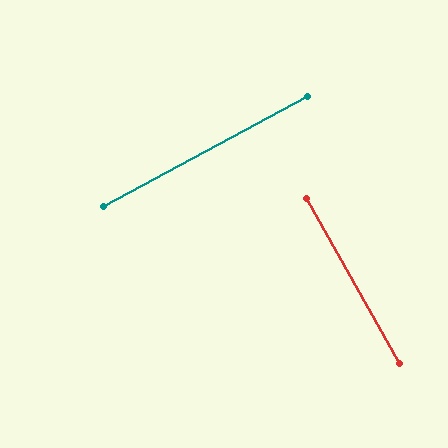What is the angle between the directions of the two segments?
Approximately 89 degrees.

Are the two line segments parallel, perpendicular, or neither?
Perpendicular — they meet at approximately 89°.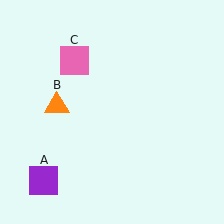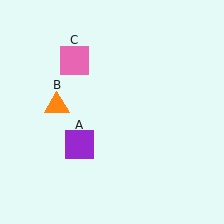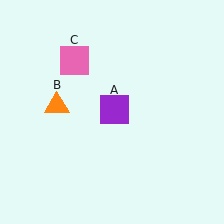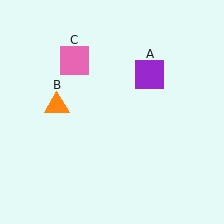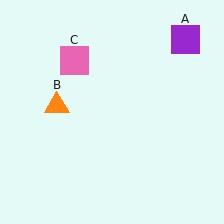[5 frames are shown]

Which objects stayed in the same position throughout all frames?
Orange triangle (object B) and pink square (object C) remained stationary.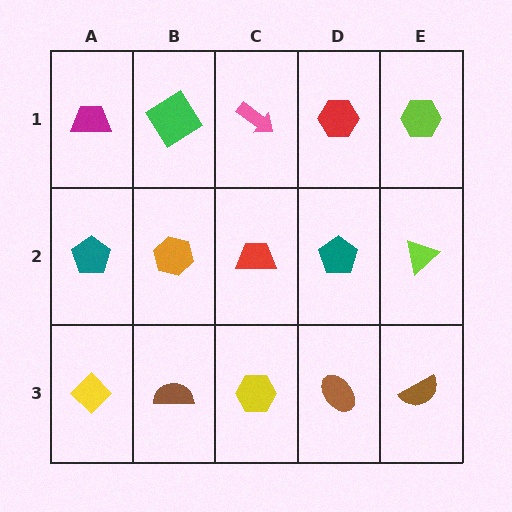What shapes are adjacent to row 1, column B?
An orange hexagon (row 2, column B), a magenta trapezoid (row 1, column A), a pink arrow (row 1, column C).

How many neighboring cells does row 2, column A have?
3.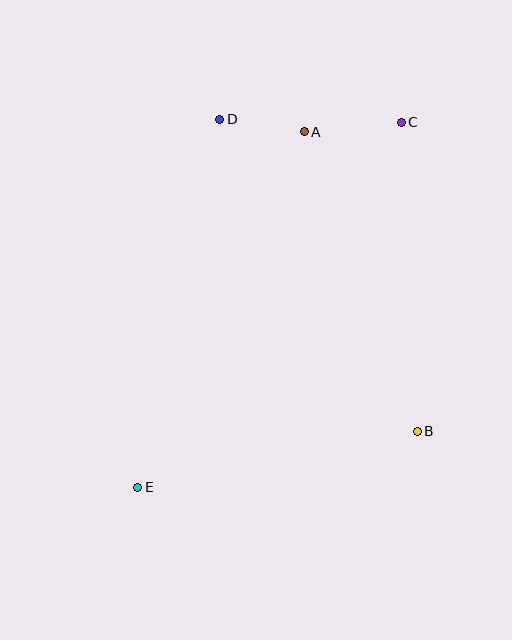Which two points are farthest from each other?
Points C and E are farthest from each other.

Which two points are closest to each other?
Points A and D are closest to each other.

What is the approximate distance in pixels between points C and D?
The distance between C and D is approximately 182 pixels.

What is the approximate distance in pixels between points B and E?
The distance between B and E is approximately 285 pixels.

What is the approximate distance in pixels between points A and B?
The distance between A and B is approximately 320 pixels.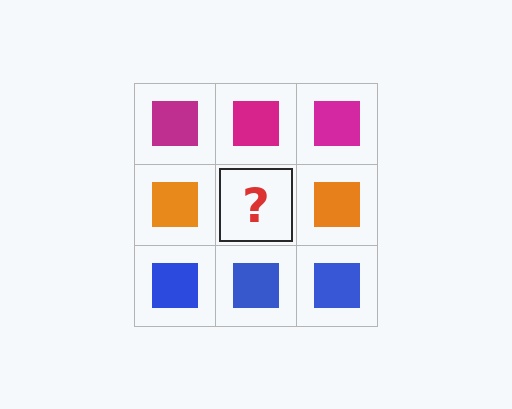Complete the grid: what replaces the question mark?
The question mark should be replaced with an orange square.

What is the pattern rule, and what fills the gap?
The rule is that each row has a consistent color. The gap should be filled with an orange square.